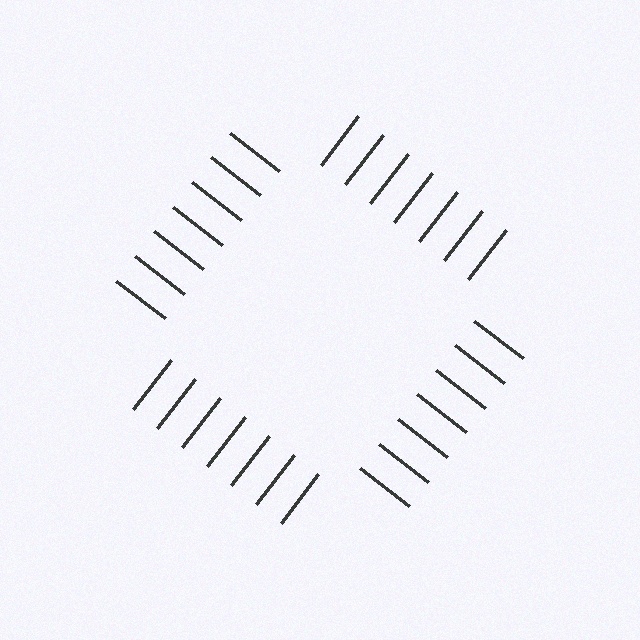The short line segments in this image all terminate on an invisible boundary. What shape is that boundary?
An illusory square — the line segments terminate on its edges but no continuous stroke is drawn.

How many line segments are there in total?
28 — 7 along each of the 4 edges.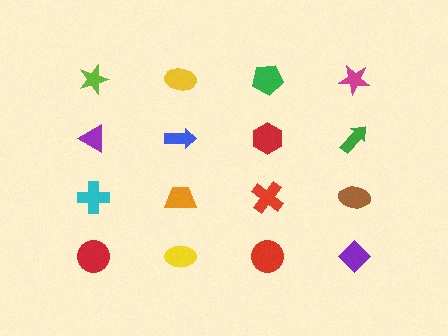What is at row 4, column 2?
A yellow ellipse.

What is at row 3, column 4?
A brown ellipse.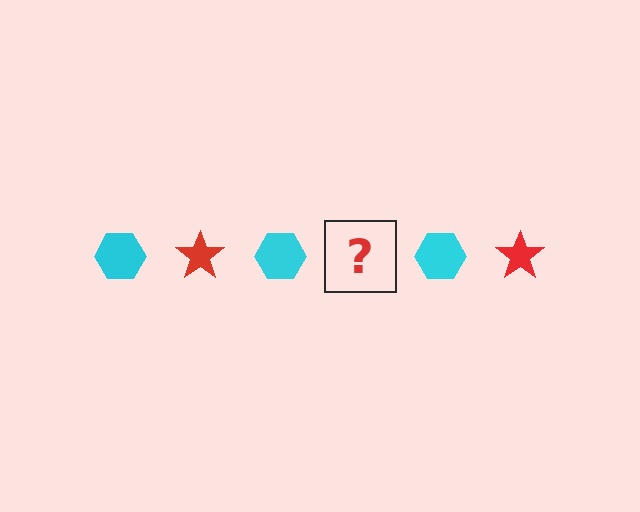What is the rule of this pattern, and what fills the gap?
The rule is that the pattern alternates between cyan hexagon and red star. The gap should be filled with a red star.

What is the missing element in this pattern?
The missing element is a red star.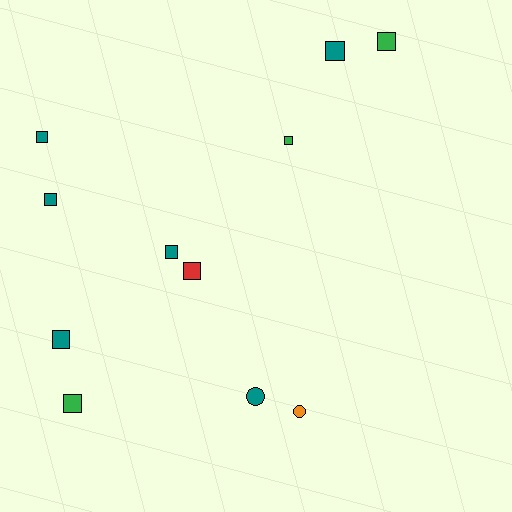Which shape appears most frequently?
Square, with 9 objects.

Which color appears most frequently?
Teal, with 6 objects.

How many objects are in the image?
There are 11 objects.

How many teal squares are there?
There are 5 teal squares.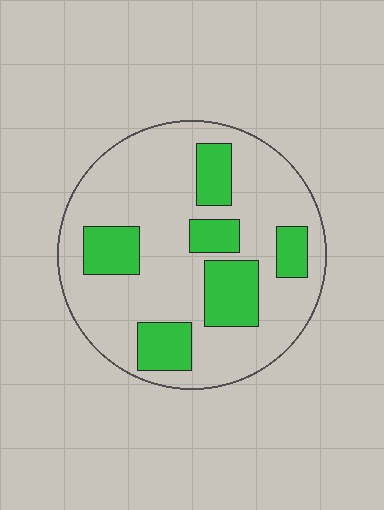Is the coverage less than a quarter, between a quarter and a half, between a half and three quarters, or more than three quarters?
Between a quarter and a half.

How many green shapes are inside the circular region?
6.